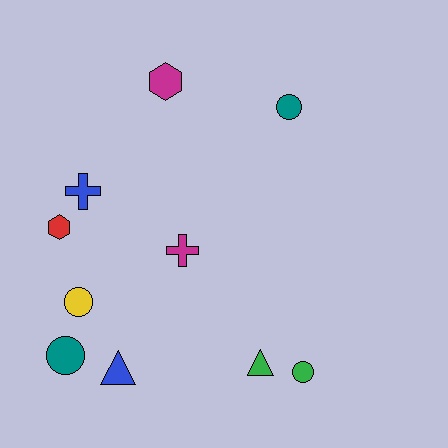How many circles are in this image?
There are 4 circles.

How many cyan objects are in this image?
There are no cyan objects.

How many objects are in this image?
There are 10 objects.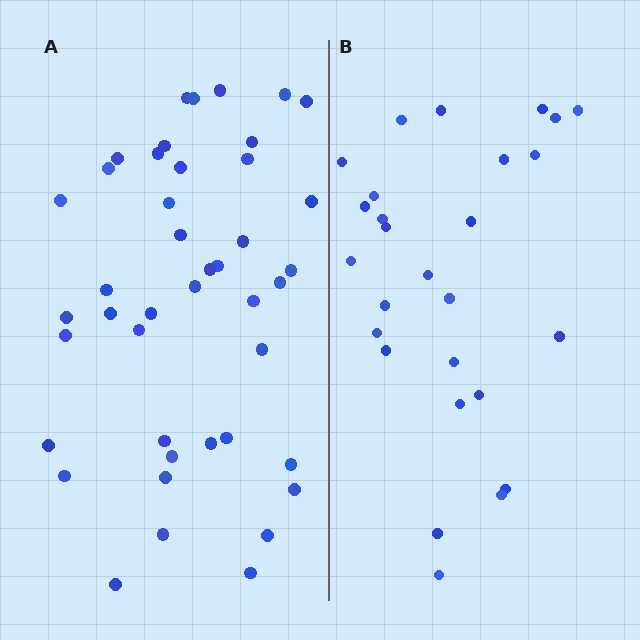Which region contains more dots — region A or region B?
Region A (the left region) has more dots.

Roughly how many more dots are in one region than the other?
Region A has approximately 15 more dots than region B.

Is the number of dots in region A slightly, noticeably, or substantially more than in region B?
Region A has substantially more. The ratio is roughly 1.6 to 1.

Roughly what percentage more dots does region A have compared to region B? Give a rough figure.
About 60% more.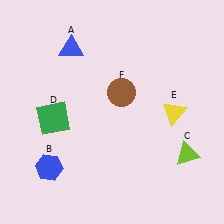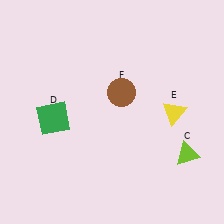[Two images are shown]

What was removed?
The blue triangle (A), the blue hexagon (B) were removed in Image 2.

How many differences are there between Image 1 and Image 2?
There are 2 differences between the two images.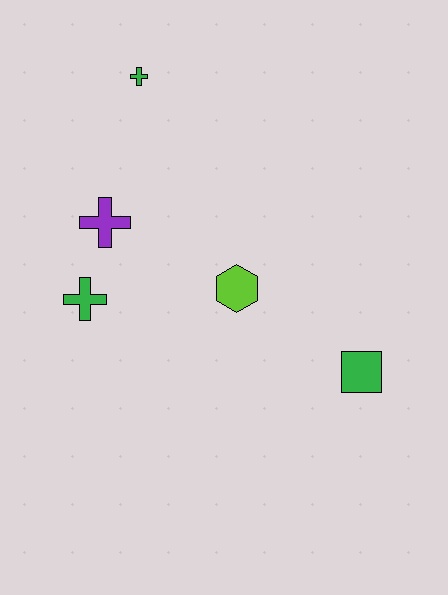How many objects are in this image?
There are 5 objects.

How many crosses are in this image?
There are 3 crosses.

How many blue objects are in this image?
There are no blue objects.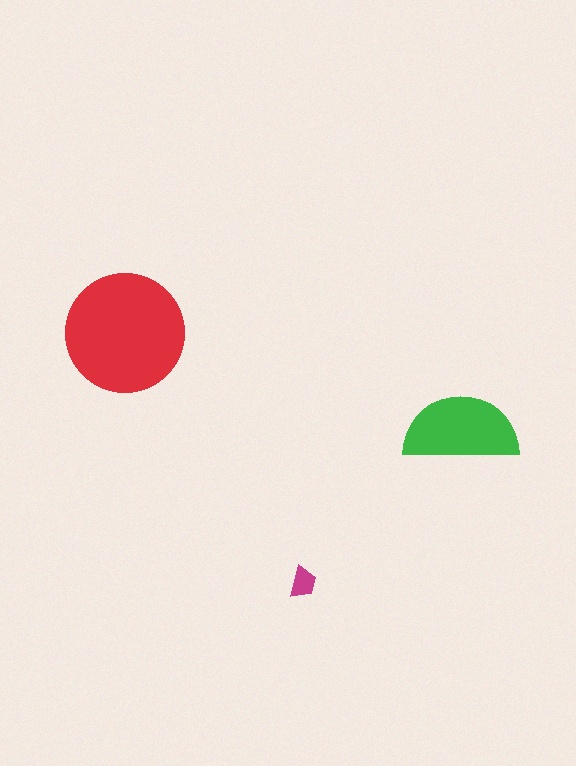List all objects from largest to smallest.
The red circle, the green semicircle, the magenta trapezoid.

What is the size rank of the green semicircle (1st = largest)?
2nd.